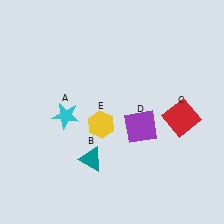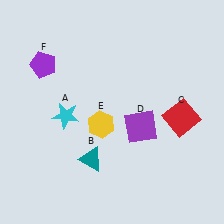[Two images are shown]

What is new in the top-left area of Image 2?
A purple pentagon (F) was added in the top-left area of Image 2.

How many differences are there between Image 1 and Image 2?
There is 1 difference between the two images.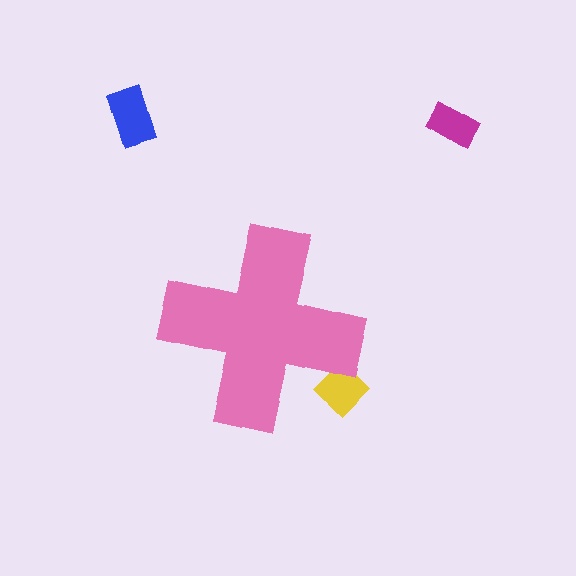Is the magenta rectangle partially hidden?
No, the magenta rectangle is fully visible.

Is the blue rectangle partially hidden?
No, the blue rectangle is fully visible.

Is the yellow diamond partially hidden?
Yes, the yellow diamond is partially hidden behind the pink cross.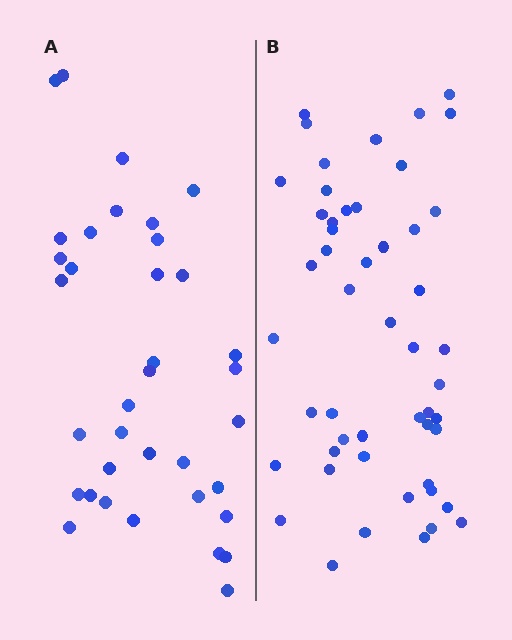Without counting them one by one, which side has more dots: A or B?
Region B (the right region) has more dots.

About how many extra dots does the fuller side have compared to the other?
Region B has approximately 15 more dots than region A.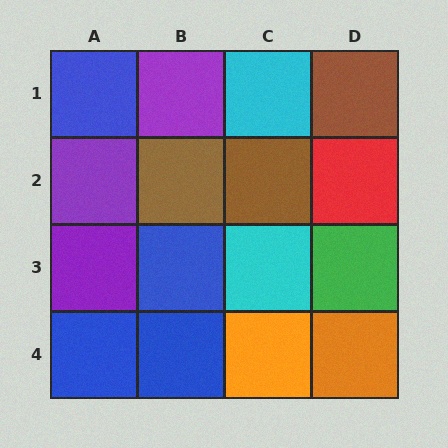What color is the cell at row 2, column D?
Red.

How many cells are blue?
4 cells are blue.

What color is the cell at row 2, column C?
Brown.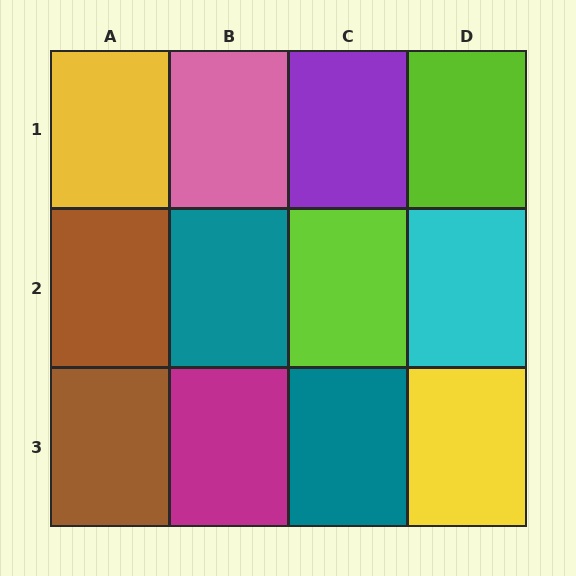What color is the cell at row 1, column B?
Pink.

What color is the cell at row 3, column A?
Brown.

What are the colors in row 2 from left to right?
Brown, teal, lime, cyan.